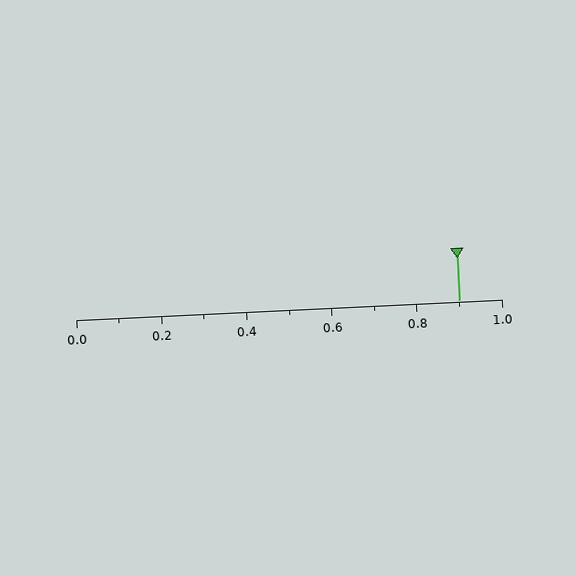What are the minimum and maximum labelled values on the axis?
The axis runs from 0.0 to 1.0.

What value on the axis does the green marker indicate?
The marker indicates approximately 0.9.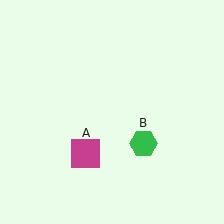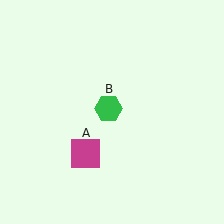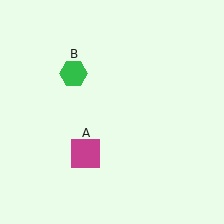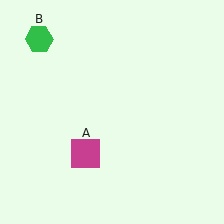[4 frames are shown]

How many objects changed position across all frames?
1 object changed position: green hexagon (object B).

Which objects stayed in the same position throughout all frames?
Magenta square (object A) remained stationary.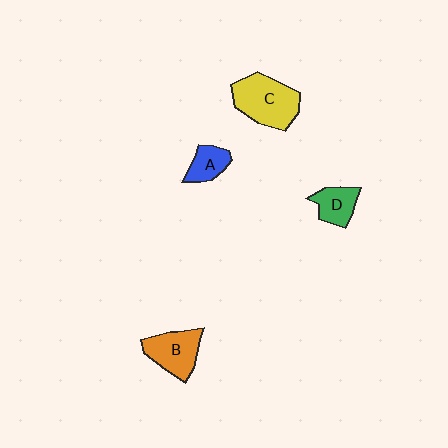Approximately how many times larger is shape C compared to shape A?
Approximately 2.2 times.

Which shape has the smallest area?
Shape A (blue).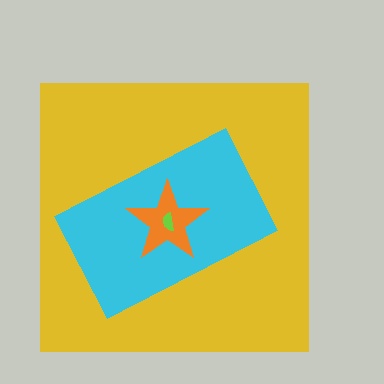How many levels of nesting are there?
4.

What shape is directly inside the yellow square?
The cyan rectangle.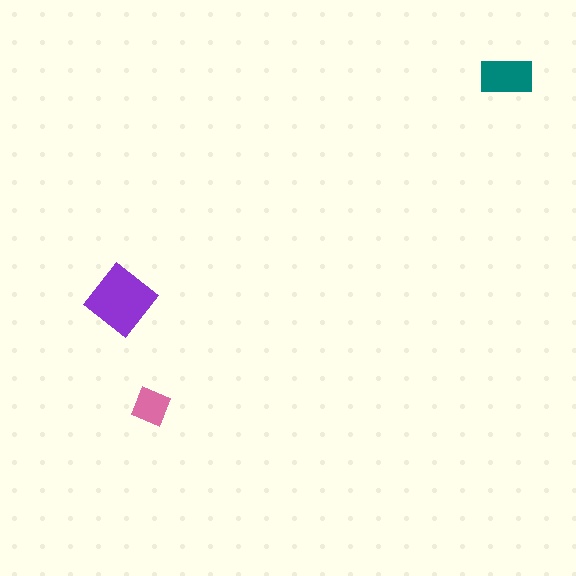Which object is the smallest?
The pink square.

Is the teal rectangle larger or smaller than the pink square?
Larger.